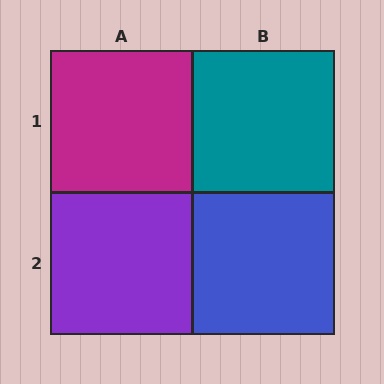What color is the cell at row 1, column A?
Magenta.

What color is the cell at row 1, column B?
Teal.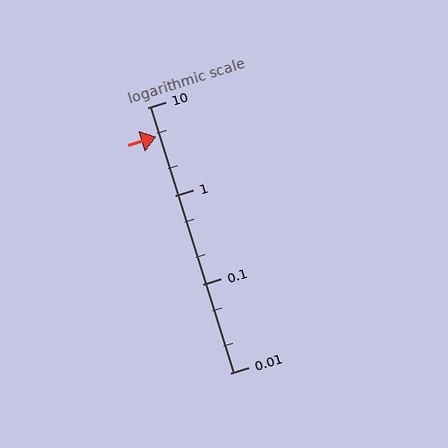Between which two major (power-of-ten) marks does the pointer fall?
The pointer is between 1 and 10.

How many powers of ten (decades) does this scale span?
The scale spans 3 decades, from 0.01 to 10.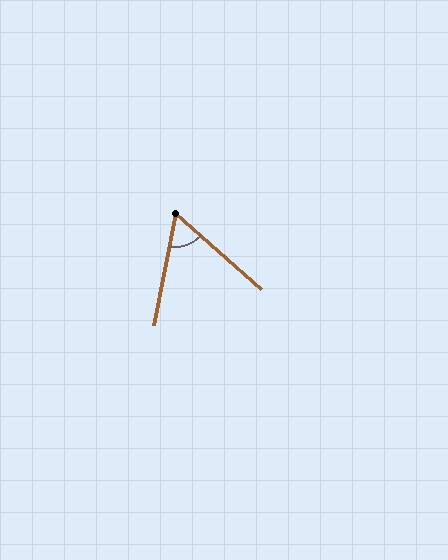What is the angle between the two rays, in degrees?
Approximately 60 degrees.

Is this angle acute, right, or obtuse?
It is acute.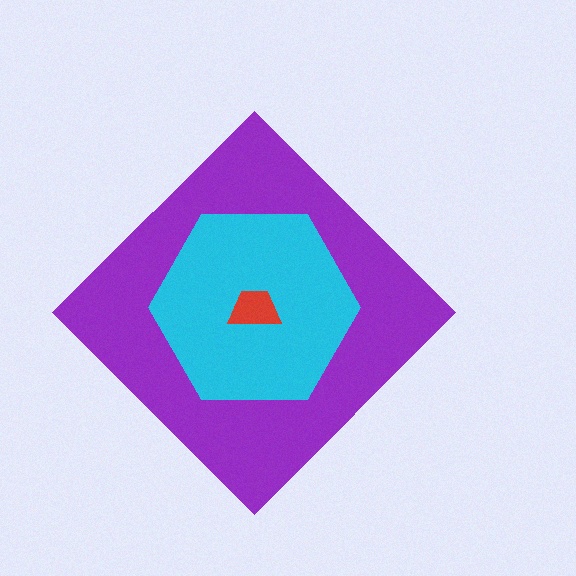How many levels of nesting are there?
3.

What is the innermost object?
The red trapezoid.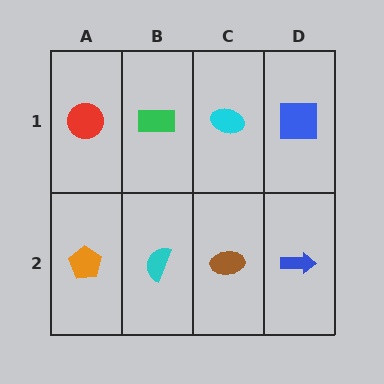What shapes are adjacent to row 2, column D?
A blue square (row 1, column D), a brown ellipse (row 2, column C).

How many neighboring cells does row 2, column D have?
2.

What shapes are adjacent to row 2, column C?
A cyan ellipse (row 1, column C), a cyan semicircle (row 2, column B), a blue arrow (row 2, column D).